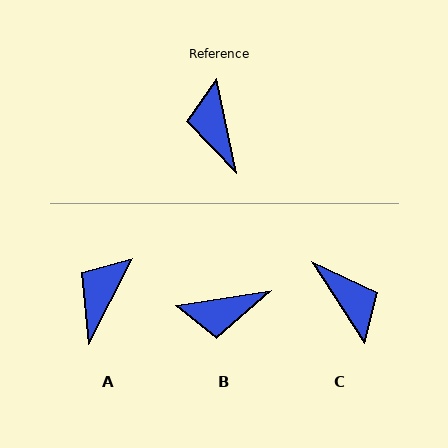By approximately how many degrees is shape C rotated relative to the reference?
Approximately 159 degrees clockwise.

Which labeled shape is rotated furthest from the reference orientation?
C, about 159 degrees away.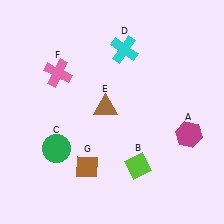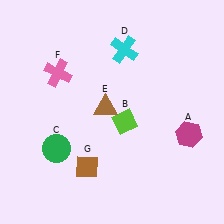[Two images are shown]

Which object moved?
The lime diamond (B) moved up.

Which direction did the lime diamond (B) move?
The lime diamond (B) moved up.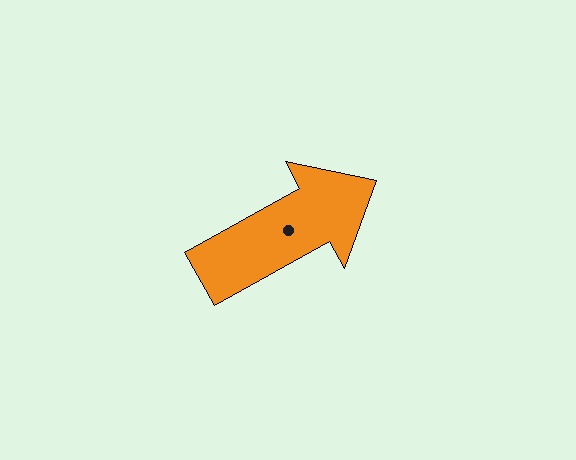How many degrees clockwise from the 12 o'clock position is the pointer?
Approximately 61 degrees.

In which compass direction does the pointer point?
Northeast.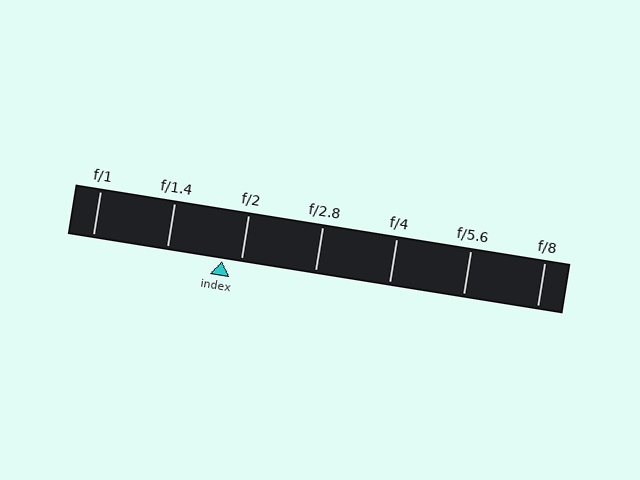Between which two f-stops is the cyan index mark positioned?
The index mark is between f/1.4 and f/2.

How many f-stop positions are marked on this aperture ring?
There are 7 f-stop positions marked.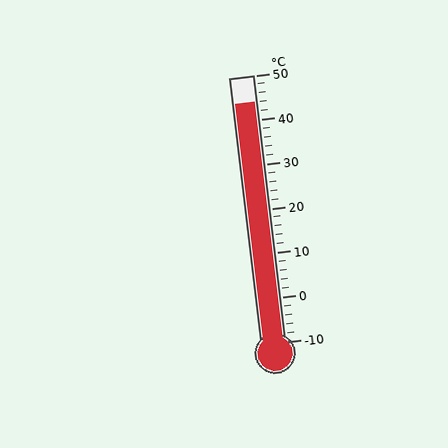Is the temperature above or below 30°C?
The temperature is above 30°C.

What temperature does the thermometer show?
The thermometer shows approximately 44°C.